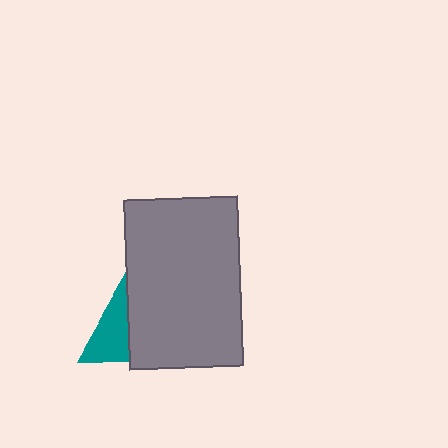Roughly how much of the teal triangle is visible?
About half of it is visible (roughly 48%).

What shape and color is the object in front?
The object in front is a gray rectangle.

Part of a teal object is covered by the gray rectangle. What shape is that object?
It is a triangle.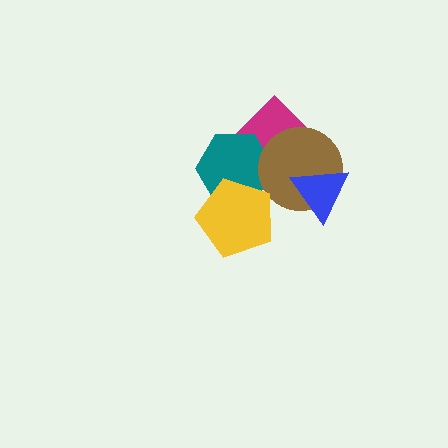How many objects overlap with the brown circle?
3 objects overlap with the brown circle.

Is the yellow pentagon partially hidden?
No, no other shape covers it.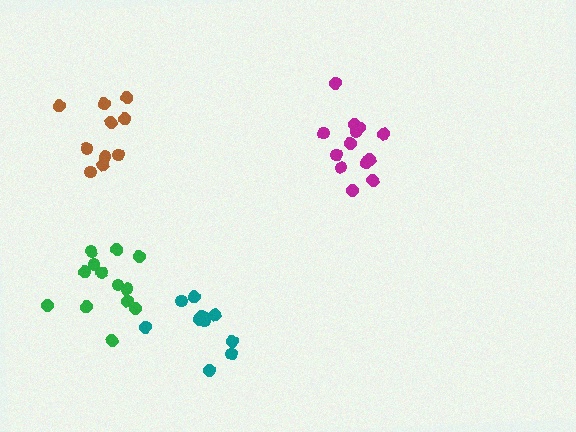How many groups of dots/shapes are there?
There are 4 groups.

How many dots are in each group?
Group 1: 13 dots, Group 2: 11 dots, Group 3: 13 dots, Group 4: 10 dots (47 total).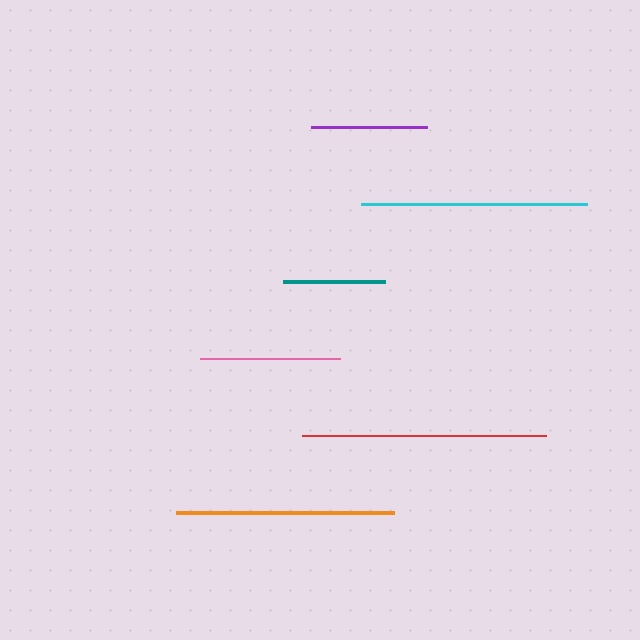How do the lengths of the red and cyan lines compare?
The red and cyan lines are approximately the same length.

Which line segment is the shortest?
The teal line is the shortest at approximately 102 pixels.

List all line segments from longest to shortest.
From longest to shortest: red, cyan, orange, pink, purple, teal.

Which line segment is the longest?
The red line is the longest at approximately 244 pixels.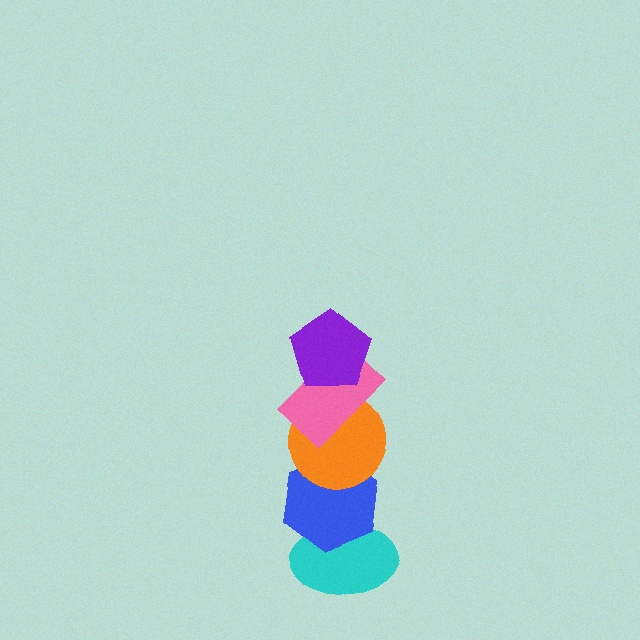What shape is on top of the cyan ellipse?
The blue hexagon is on top of the cyan ellipse.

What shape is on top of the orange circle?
The pink rectangle is on top of the orange circle.